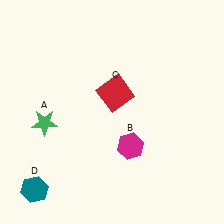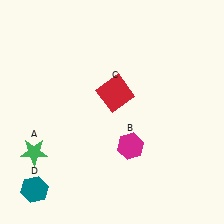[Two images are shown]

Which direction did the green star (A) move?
The green star (A) moved down.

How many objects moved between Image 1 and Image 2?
1 object moved between the two images.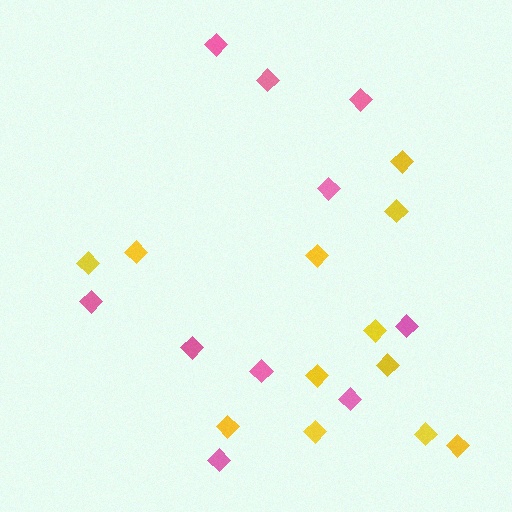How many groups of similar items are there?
There are 2 groups: one group of yellow diamonds (12) and one group of pink diamonds (10).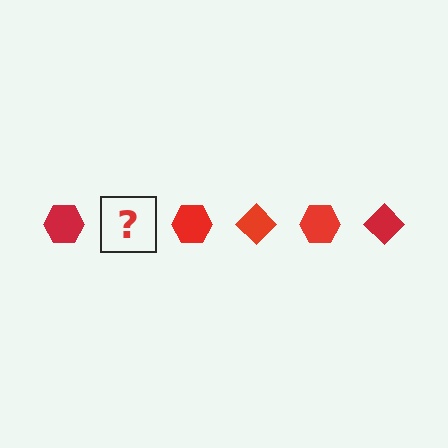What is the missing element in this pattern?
The missing element is a red diamond.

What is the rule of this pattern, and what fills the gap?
The rule is that the pattern cycles through hexagon, diamond shapes in red. The gap should be filled with a red diamond.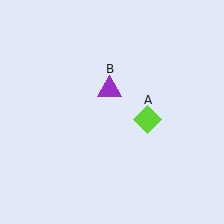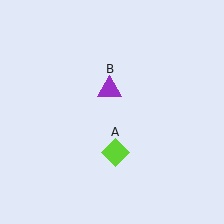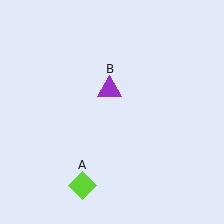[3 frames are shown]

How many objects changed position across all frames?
1 object changed position: lime diamond (object A).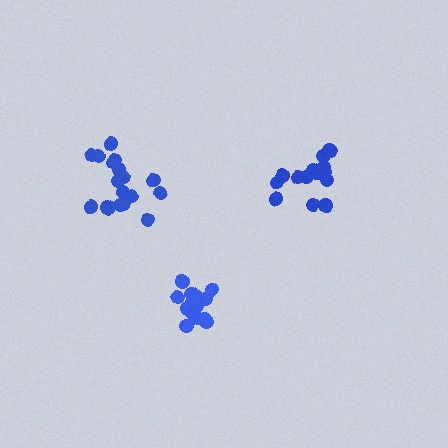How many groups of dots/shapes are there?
There are 3 groups.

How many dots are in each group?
Group 1: 19 dots, Group 2: 14 dots, Group 3: 15 dots (48 total).